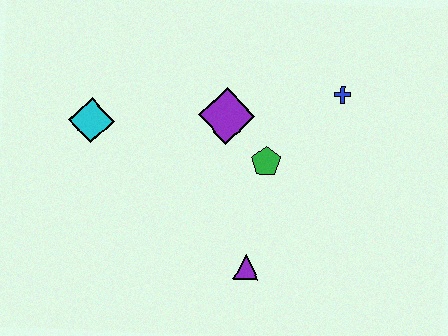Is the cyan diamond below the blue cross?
Yes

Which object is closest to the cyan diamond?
The purple diamond is closest to the cyan diamond.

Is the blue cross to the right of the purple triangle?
Yes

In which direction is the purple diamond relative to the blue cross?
The purple diamond is to the left of the blue cross.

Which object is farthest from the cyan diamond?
The blue cross is farthest from the cyan diamond.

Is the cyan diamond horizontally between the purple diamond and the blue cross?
No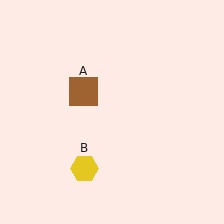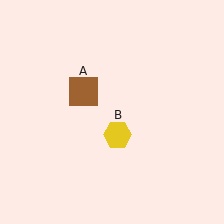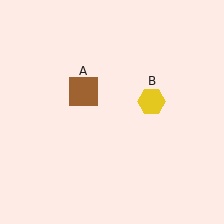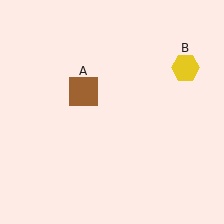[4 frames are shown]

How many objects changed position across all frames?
1 object changed position: yellow hexagon (object B).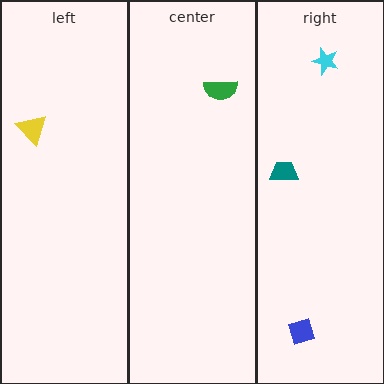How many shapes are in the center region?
1.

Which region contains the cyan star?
The right region.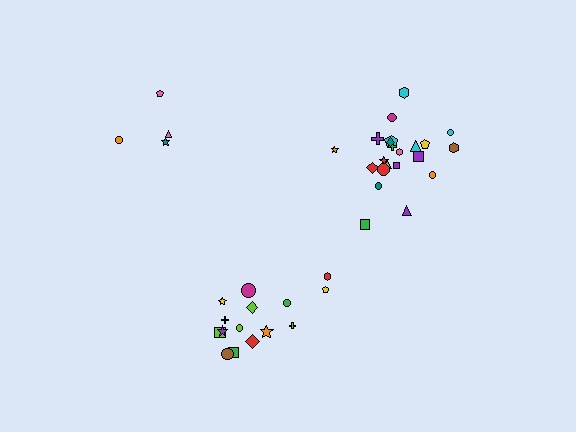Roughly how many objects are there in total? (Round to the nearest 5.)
Roughly 40 objects in total.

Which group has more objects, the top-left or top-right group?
The top-right group.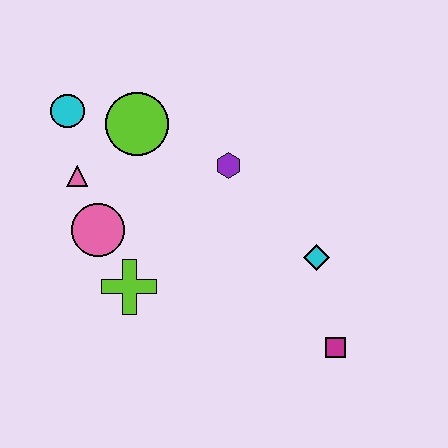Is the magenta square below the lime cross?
Yes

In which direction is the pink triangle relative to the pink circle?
The pink triangle is above the pink circle.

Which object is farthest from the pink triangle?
The magenta square is farthest from the pink triangle.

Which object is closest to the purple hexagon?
The lime circle is closest to the purple hexagon.